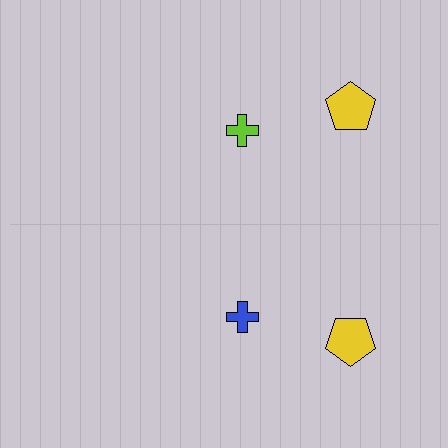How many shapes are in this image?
There are 4 shapes in this image.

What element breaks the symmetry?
The blue cross on the bottom side breaks the symmetry — its mirror counterpart is lime.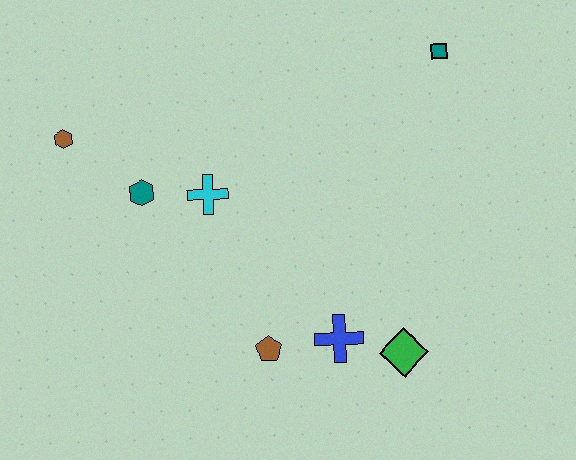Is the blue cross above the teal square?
No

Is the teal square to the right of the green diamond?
Yes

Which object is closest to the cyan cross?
The teal hexagon is closest to the cyan cross.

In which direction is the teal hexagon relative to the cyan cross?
The teal hexagon is to the left of the cyan cross.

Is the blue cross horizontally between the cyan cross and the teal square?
Yes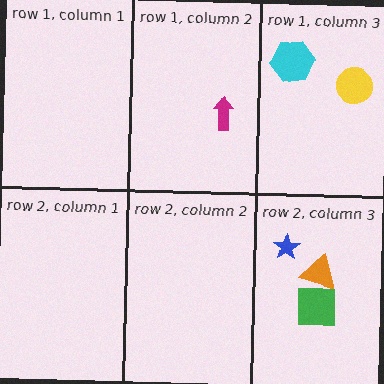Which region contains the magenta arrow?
The row 1, column 2 region.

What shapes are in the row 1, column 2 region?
The magenta arrow.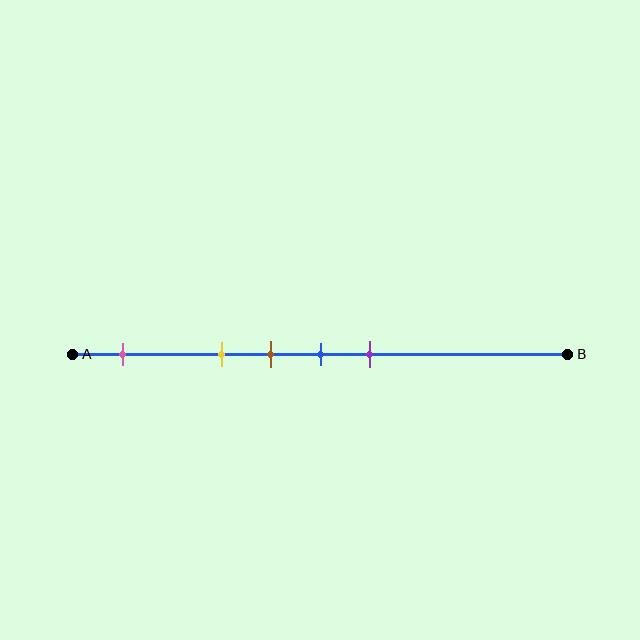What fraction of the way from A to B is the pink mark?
The pink mark is approximately 10% (0.1) of the way from A to B.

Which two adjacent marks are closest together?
The brown and blue marks are the closest adjacent pair.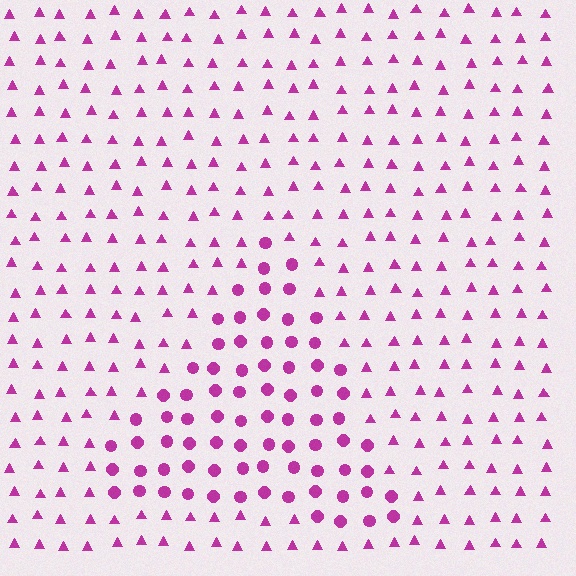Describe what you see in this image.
The image is filled with small magenta elements arranged in a uniform grid. A triangle-shaped region contains circles, while the surrounding area contains triangles. The boundary is defined purely by the change in element shape.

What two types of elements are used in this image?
The image uses circles inside the triangle region and triangles outside it.